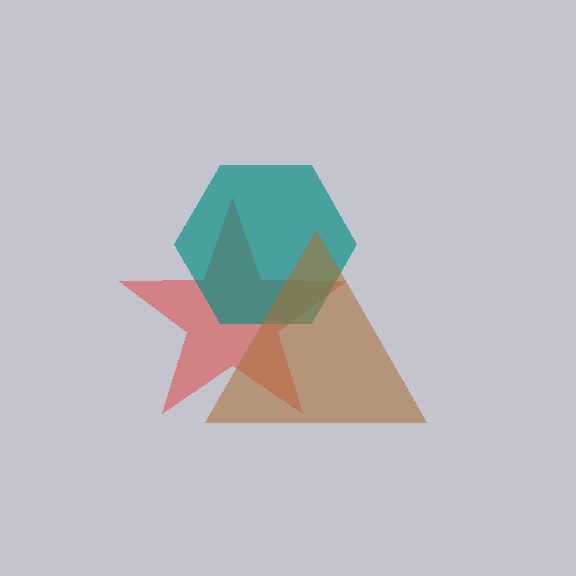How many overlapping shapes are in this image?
There are 3 overlapping shapes in the image.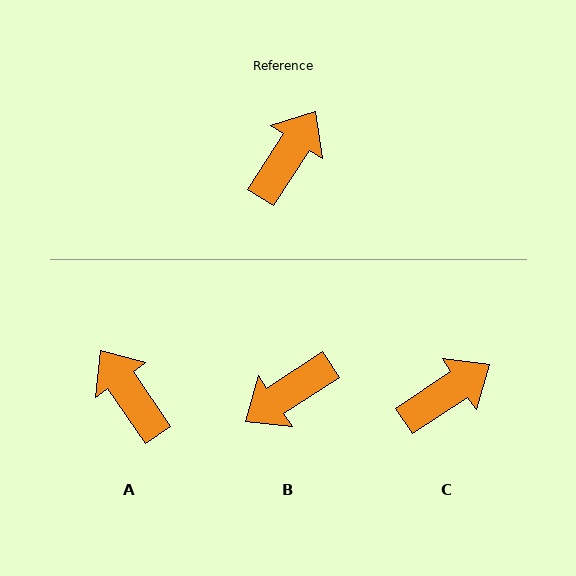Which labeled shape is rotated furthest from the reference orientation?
B, about 157 degrees away.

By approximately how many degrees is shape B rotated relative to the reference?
Approximately 157 degrees counter-clockwise.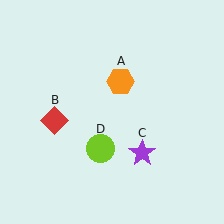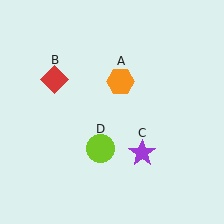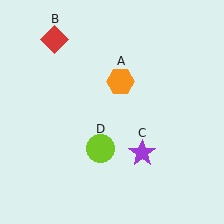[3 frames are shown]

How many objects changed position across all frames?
1 object changed position: red diamond (object B).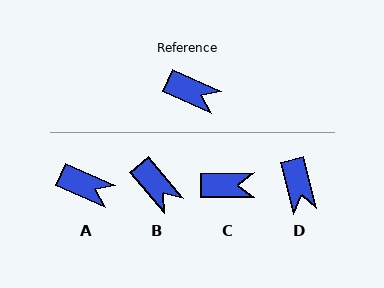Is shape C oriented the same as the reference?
No, it is off by about 25 degrees.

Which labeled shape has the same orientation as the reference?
A.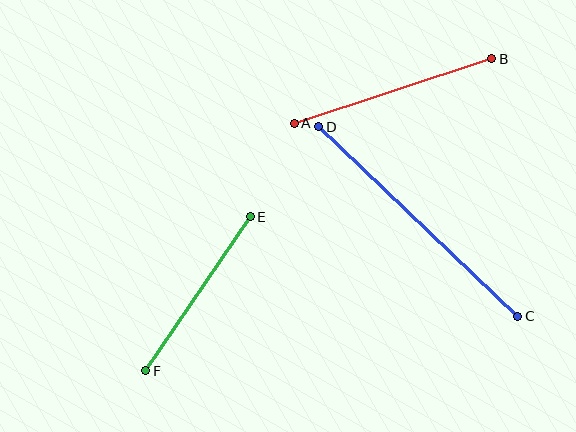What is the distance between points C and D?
The distance is approximately 275 pixels.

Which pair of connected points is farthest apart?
Points C and D are farthest apart.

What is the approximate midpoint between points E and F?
The midpoint is at approximately (198, 294) pixels.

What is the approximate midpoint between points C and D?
The midpoint is at approximately (418, 221) pixels.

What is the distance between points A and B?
The distance is approximately 208 pixels.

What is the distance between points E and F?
The distance is approximately 186 pixels.